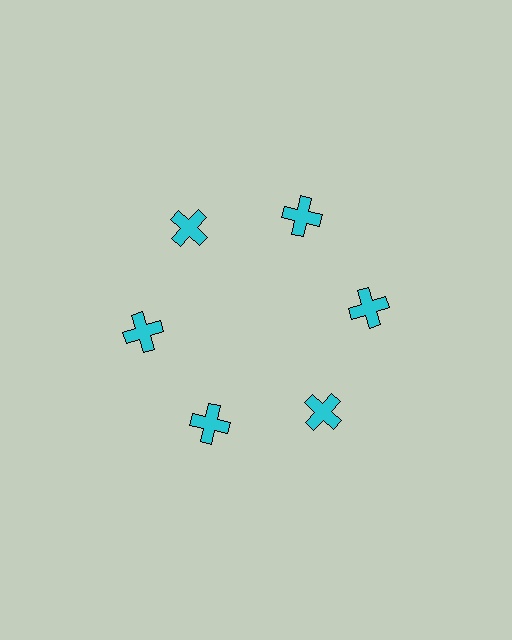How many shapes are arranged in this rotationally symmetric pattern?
There are 6 shapes, arranged in 6 groups of 1.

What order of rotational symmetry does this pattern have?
This pattern has 6-fold rotational symmetry.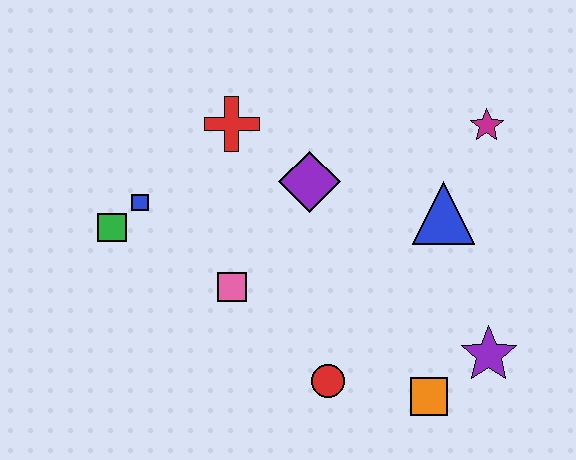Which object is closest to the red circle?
The orange square is closest to the red circle.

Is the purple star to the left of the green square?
No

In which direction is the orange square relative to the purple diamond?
The orange square is below the purple diamond.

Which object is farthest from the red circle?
The magenta star is farthest from the red circle.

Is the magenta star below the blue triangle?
No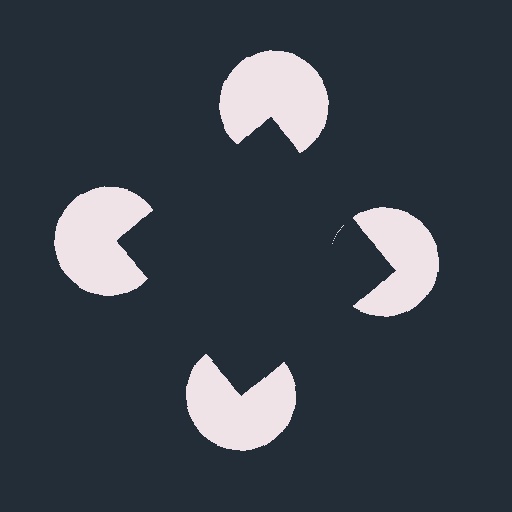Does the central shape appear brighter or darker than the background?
It typically appears slightly darker than the background, even though no actual brightness change is drawn.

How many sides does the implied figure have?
4 sides.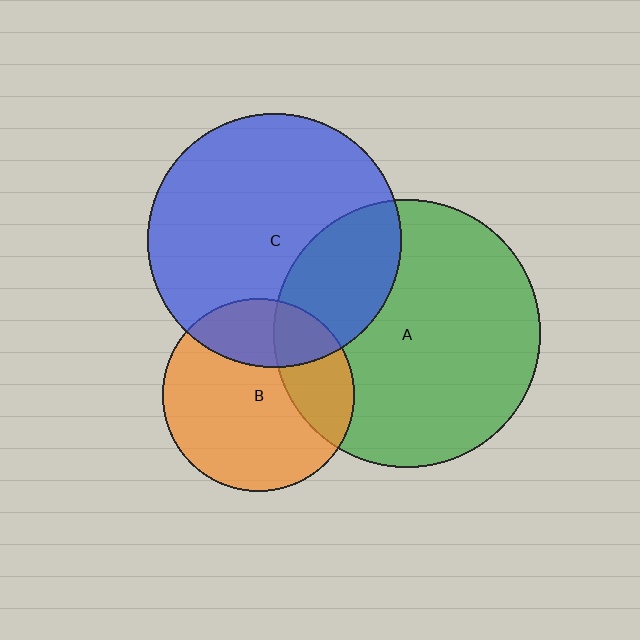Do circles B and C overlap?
Yes.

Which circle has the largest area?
Circle A (green).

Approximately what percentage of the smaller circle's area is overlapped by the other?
Approximately 25%.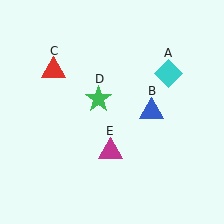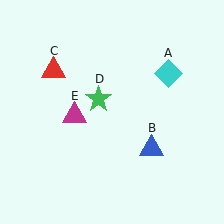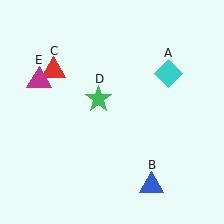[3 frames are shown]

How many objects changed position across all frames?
2 objects changed position: blue triangle (object B), magenta triangle (object E).